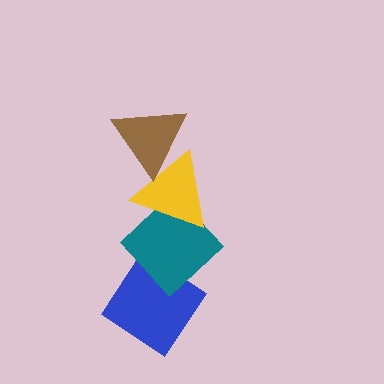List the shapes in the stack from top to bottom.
From top to bottom: the brown triangle, the yellow triangle, the teal diamond, the blue diamond.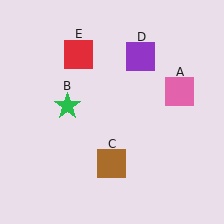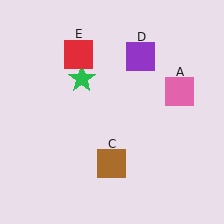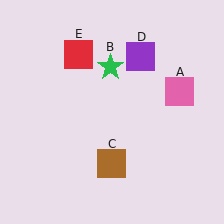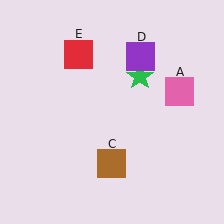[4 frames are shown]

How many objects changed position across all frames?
1 object changed position: green star (object B).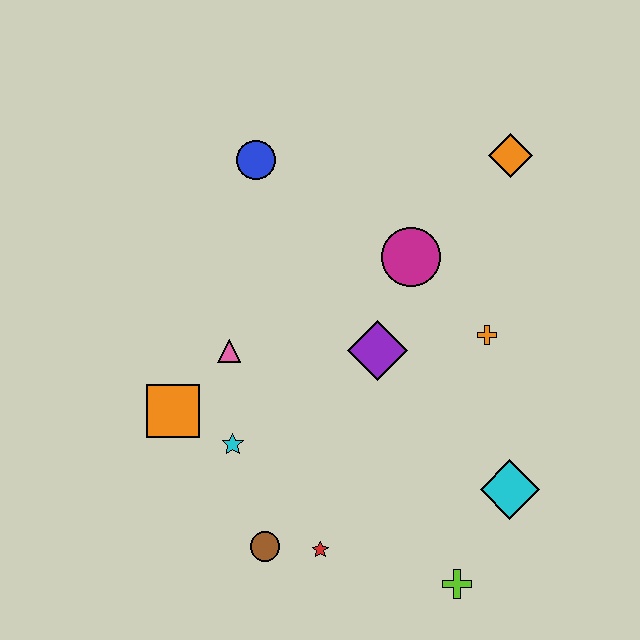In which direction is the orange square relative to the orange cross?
The orange square is to the left of the orange cross.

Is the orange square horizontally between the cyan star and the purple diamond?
No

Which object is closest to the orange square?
The cyan star is closest to the orange square.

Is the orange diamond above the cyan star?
Yes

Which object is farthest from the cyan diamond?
The blue circle is farthest from the cyan diamond.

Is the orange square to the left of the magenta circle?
Yes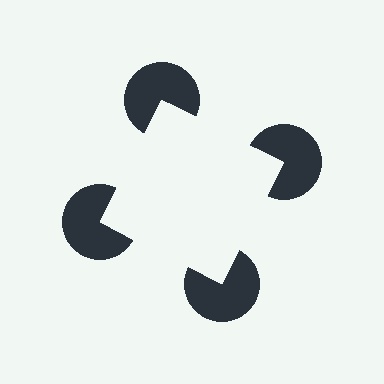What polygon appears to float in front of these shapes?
An illusory square — its edges are inferred from the aligned wedge cuts in the pac-man discs, not physically drawn.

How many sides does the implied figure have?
4 sides.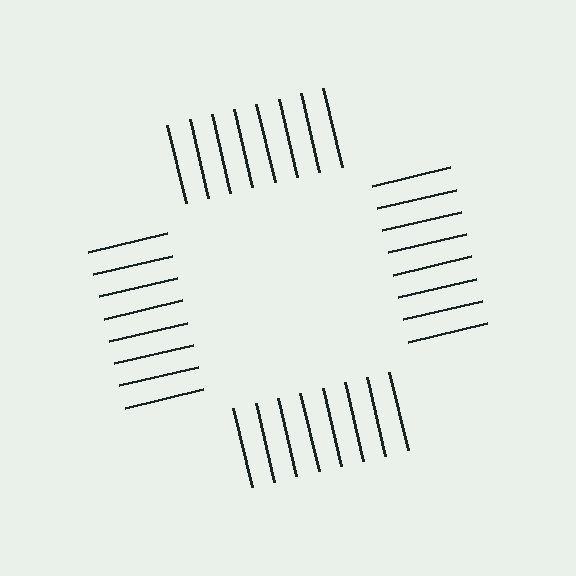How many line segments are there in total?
32 — 8 along each of the 4 edges.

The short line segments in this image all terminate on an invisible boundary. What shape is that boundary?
An illusory square — the line segments terminate on its edges but no continuous stroke is drawn.